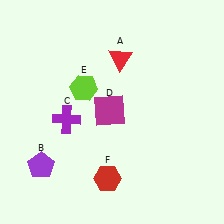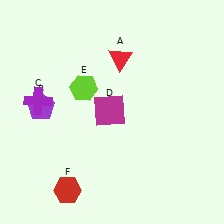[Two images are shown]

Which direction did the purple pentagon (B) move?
The purple pentagon (B) moved up.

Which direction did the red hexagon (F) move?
The red hexagon (F) moved left.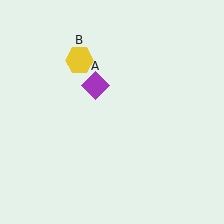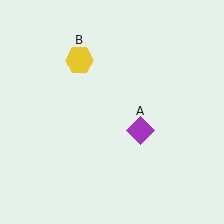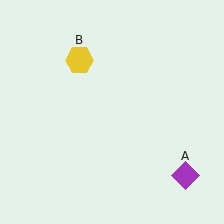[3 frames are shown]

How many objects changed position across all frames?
1 object changed position: purple diamond (object A).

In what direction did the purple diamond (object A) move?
The purple diamond (object A) moved down and to the right.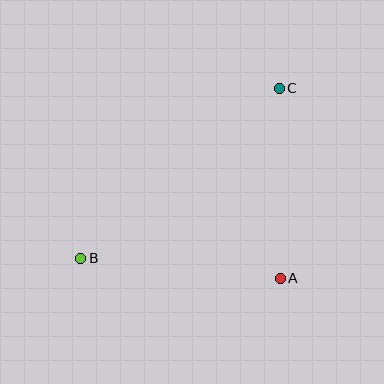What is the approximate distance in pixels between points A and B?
The distance between A and B is approximately 201 pixels.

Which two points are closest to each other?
Points A and C are closest to each other.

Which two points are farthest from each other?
Points B and C are farthest from each other.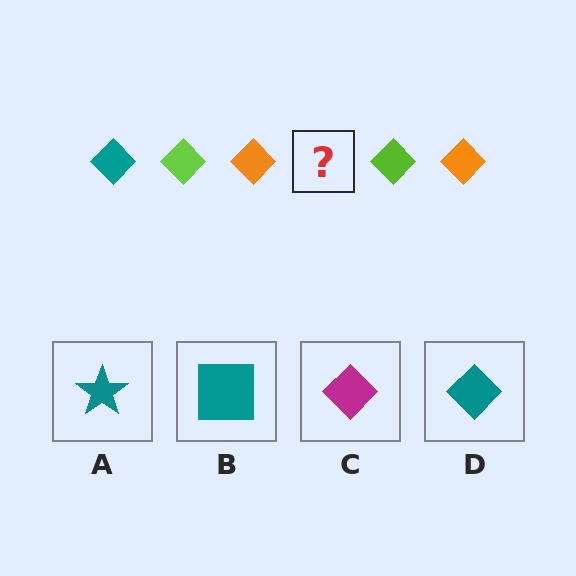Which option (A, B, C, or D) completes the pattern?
D.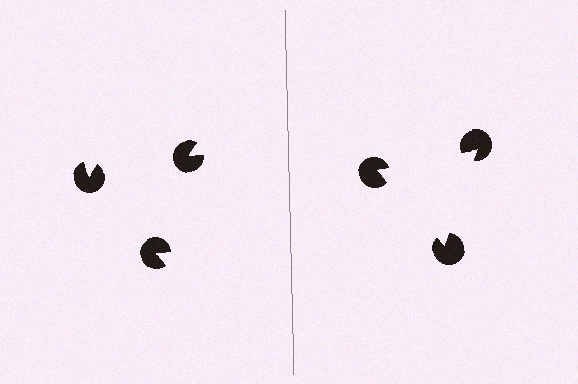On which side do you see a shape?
An illusory triangle appears on the right side. On the left side the wedge cuts are rotated, so no coherent shape forms.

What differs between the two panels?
The pac-man discs are positioned identically on both sides; only the wedge orientations differ. On the right they align to a triangle; on the left they are misaligned.